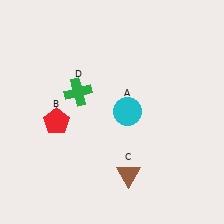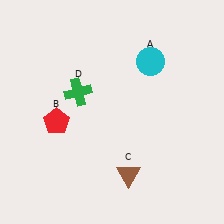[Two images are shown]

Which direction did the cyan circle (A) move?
The cyan circle (A) moved up.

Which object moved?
The cyan circle (A) moved up.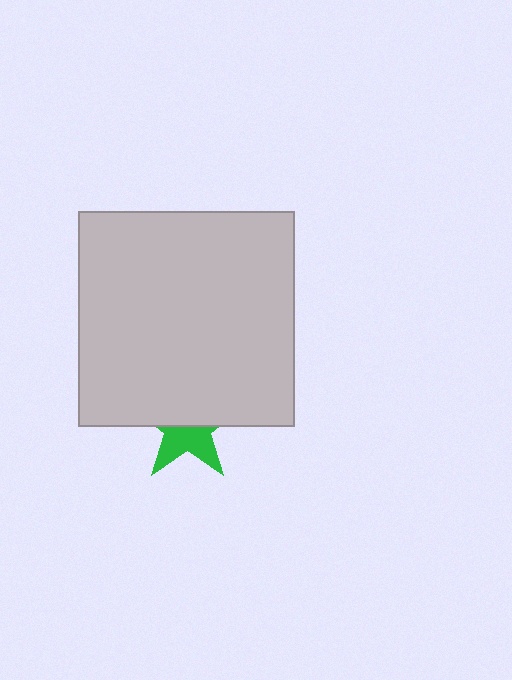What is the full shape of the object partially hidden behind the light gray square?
The partially hidden object is a green star.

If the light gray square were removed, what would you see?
You would see the complete green star.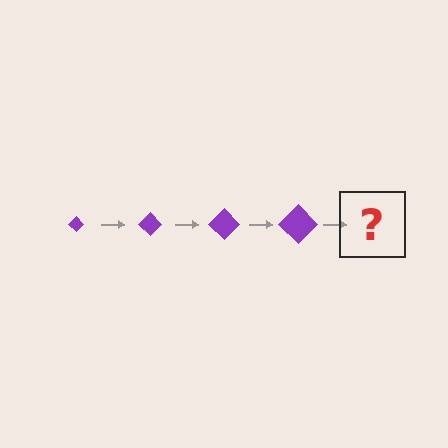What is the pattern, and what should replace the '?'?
The pattern is that the diamond gets progressively larger each step. The '?' should be a purple diamond, larger than the previous one.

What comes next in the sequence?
The next element should be a purple diamond, larger than the previous one.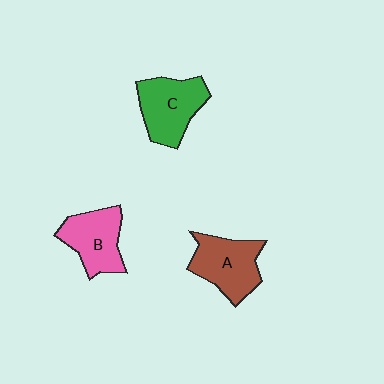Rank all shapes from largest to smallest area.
From largest to smallest: C (green), A (brown), B (pink).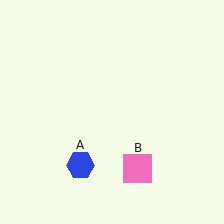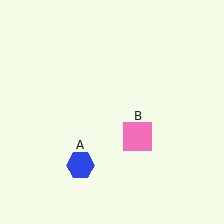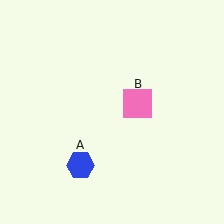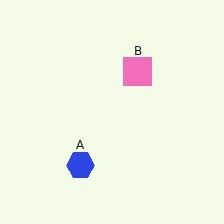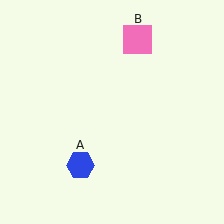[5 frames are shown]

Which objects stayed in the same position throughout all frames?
Blue hexagon (object A) remained stationary.